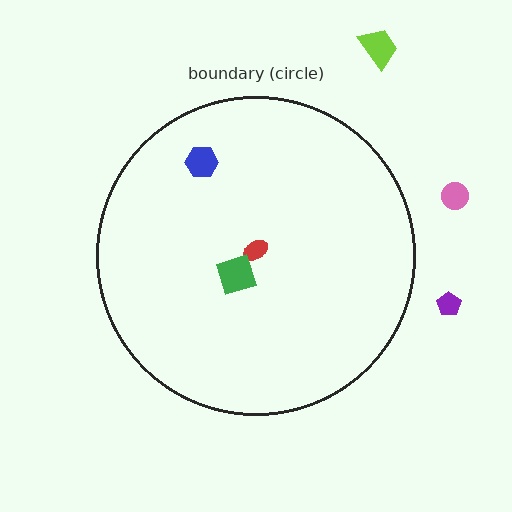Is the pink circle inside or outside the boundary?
Outside.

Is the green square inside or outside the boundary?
Inside.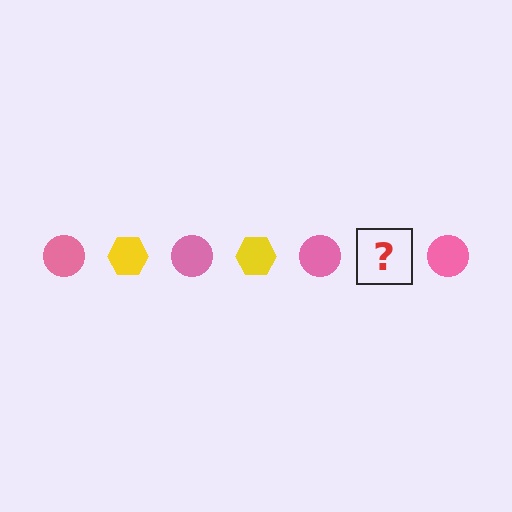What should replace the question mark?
The question mark should be replaced with a yellow hexagon.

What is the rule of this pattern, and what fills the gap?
The rule is that the pattern alternates between pink circle and yellow hexagon. The gap should be filled with a yellow hexagon.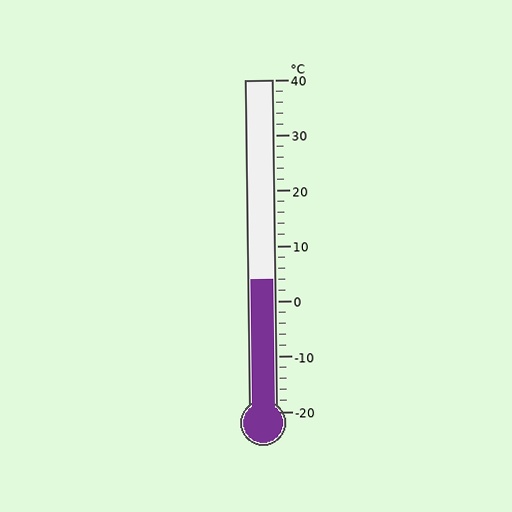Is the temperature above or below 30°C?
The temperature is below 30°C.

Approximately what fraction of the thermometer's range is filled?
The thermometer is filled to approximately 40% of its range.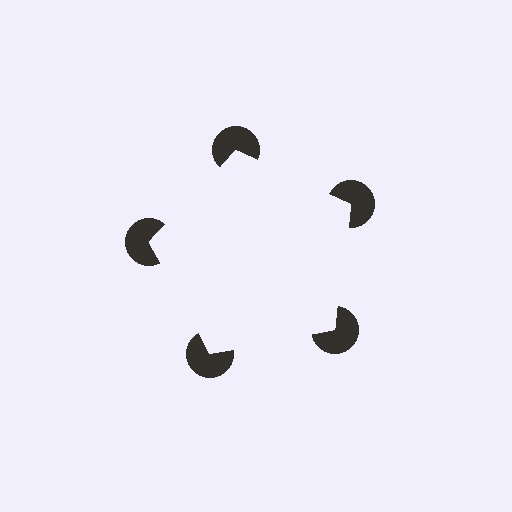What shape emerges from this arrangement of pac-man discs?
An illusory pentagon — its edges are inferred from the aligned wedge cuts in the pac-man discs, not physically drawn.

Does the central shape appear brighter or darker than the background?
It typically appears slightly brighter than the background, even though no actual brightness change is drawn.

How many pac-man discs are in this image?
There are 5 — one at each vertex of the illusory pentagon.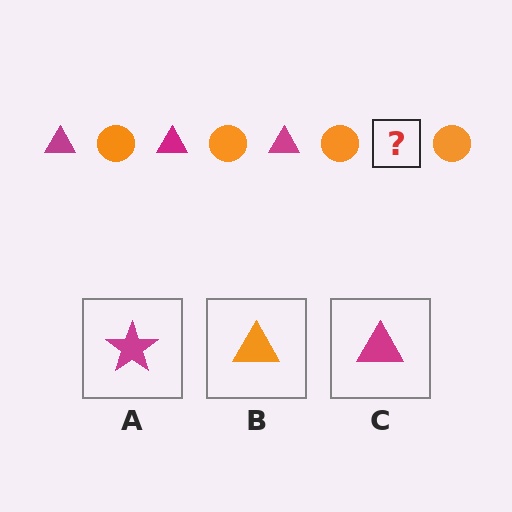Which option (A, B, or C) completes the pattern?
C.